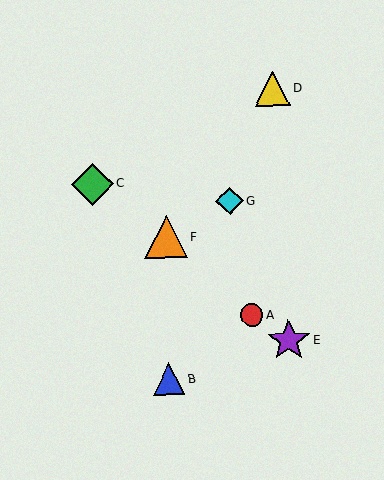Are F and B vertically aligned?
Yes, both are at x≈166.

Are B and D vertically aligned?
No, B is at x≈169 and D is at x≈273.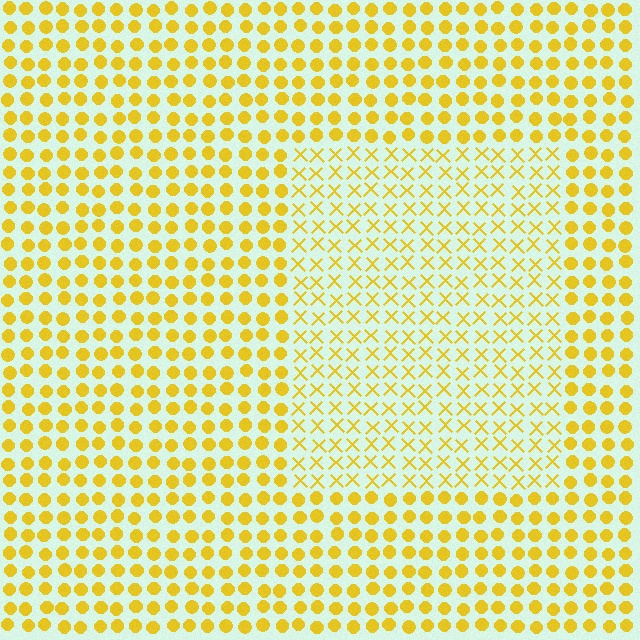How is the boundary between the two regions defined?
The boundary is defined by a change in element shape: X marks inside vs. circles outside. All elements share the same color and spacing.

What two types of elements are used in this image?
The image uses X marks inside the rectangle region and circles outside it.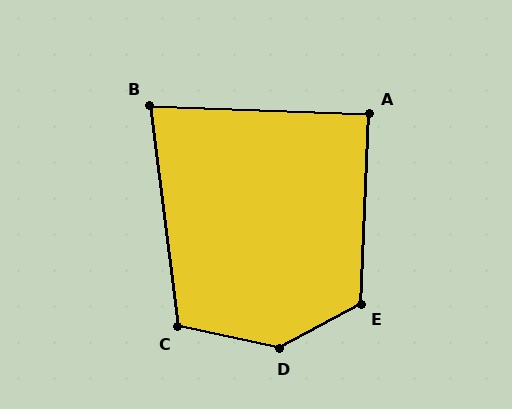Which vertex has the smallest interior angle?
B, at approximately 81 degrees.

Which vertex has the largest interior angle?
D, at approximately 140 degrees.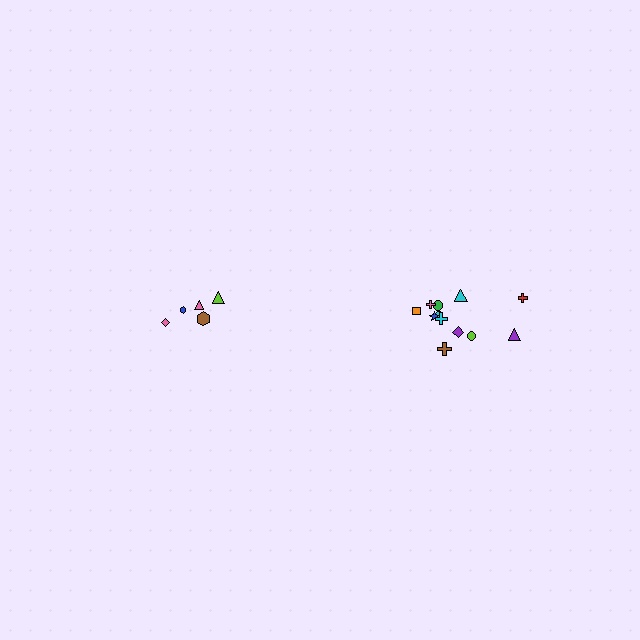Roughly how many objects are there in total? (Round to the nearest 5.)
Roughly 15 objects in total.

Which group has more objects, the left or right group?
The right group.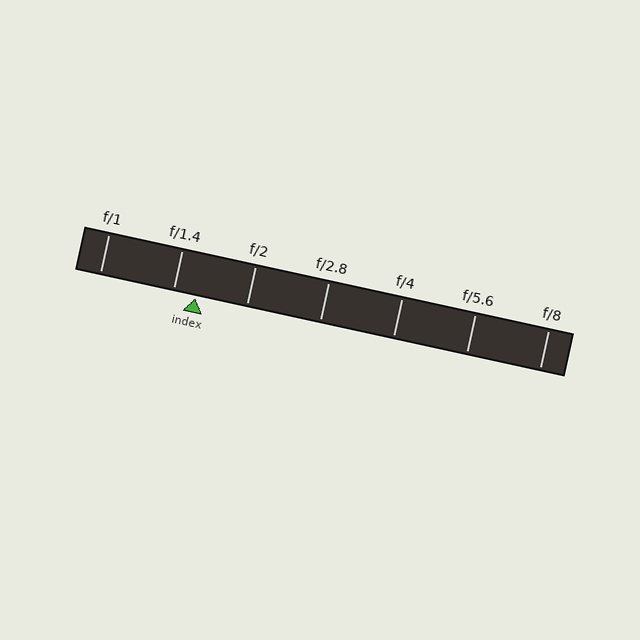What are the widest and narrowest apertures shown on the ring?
The widest aperture shown is f/1 and the narrowest is f/8.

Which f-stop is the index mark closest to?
The index mark is closest to f/1.4.